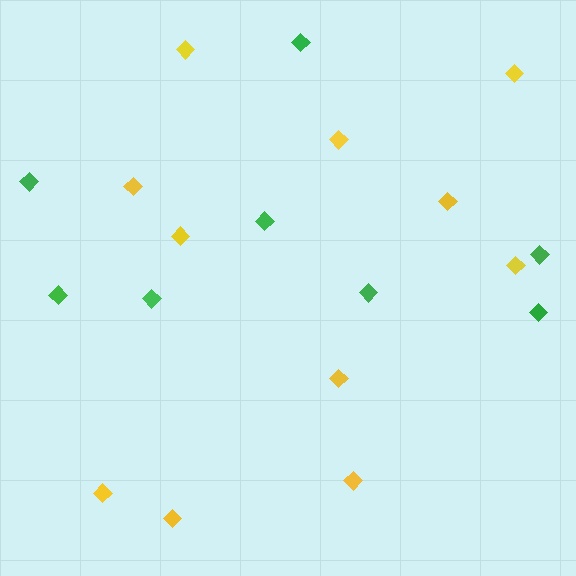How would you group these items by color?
There are 2 groups: one group of green diamonds (8) and one group of yellow diamonds (11).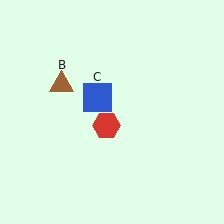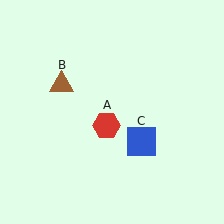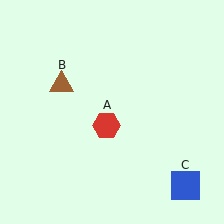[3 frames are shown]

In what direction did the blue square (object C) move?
The blue square (object C) moved down and to the right.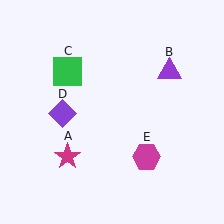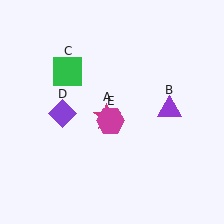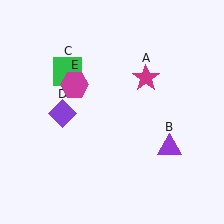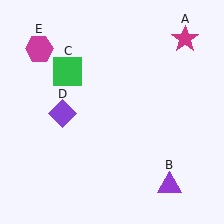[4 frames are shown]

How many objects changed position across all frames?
3 objects changed position: magenta star (object A), purple triangle (object B), magenta hexagon (object E).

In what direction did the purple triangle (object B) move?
The purple triangle (object B) moved down.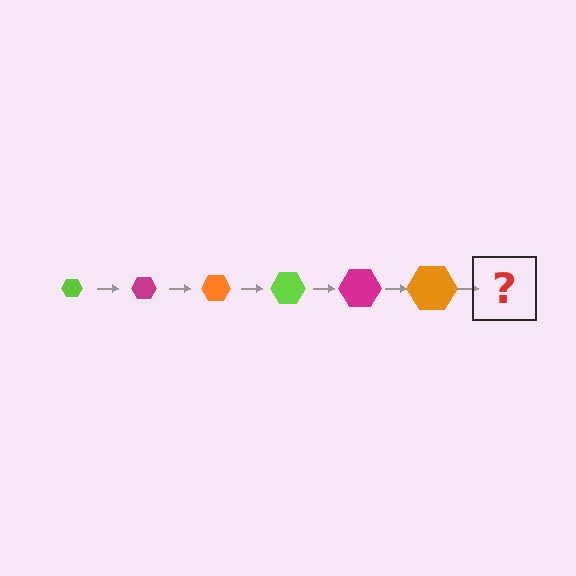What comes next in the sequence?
The next element should be a lime hexagon, larger than the previous one.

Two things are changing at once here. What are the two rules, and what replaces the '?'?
The two rules are that the hexagon grows larger each step and the color cycles through lime, magenta, and orange. The '?' should be a lime hexagon, larger than the previous one.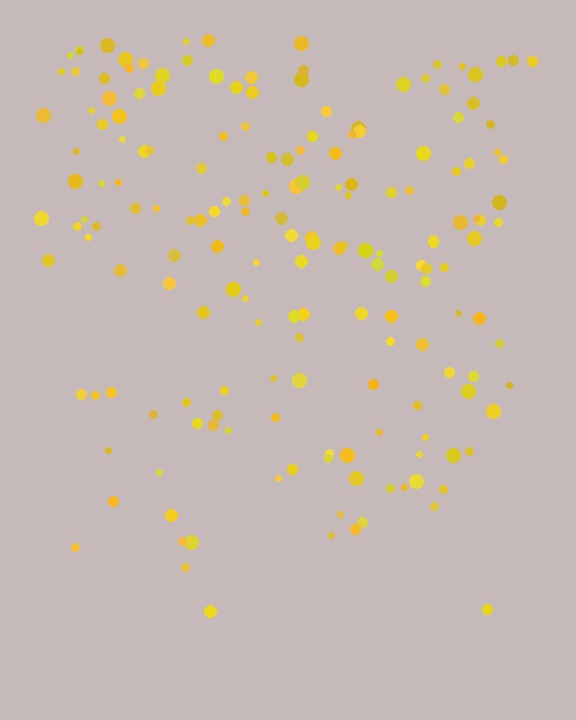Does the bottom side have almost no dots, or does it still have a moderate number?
Still a moderate number, just noticeably fewer than the top.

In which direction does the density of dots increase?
From bottom to top, with the top side densest.